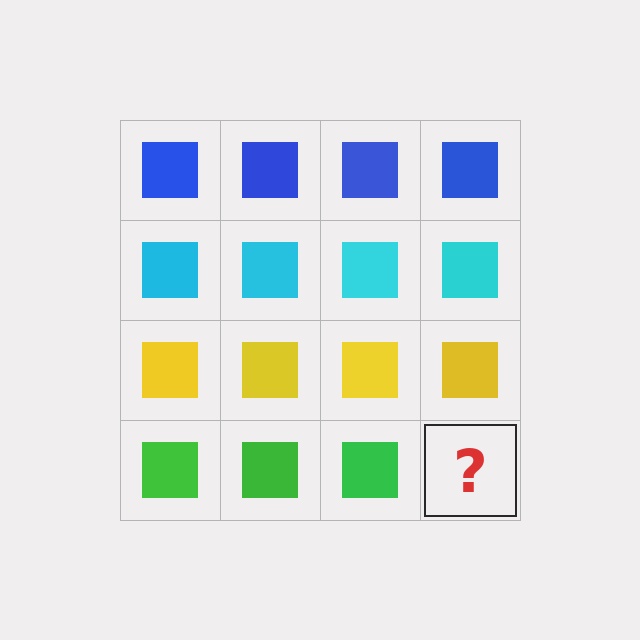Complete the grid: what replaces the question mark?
The question mark should be replaced with a green square.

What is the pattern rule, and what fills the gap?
The rule is that each row has a consistent color. The gap should be filled with a green square.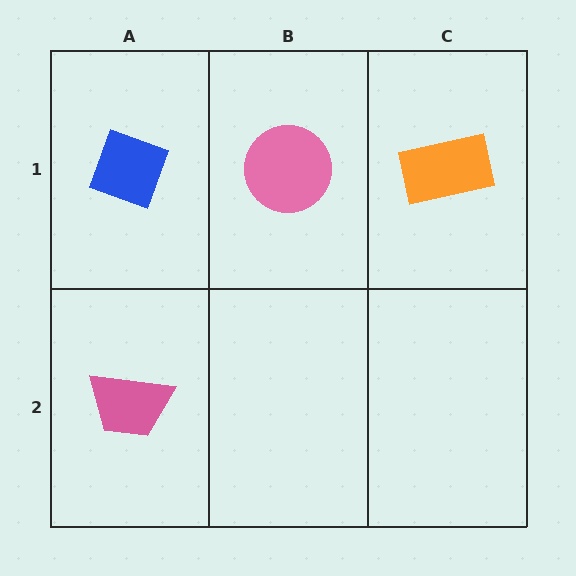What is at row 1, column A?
A blue diamond.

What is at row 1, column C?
An orange rectangle.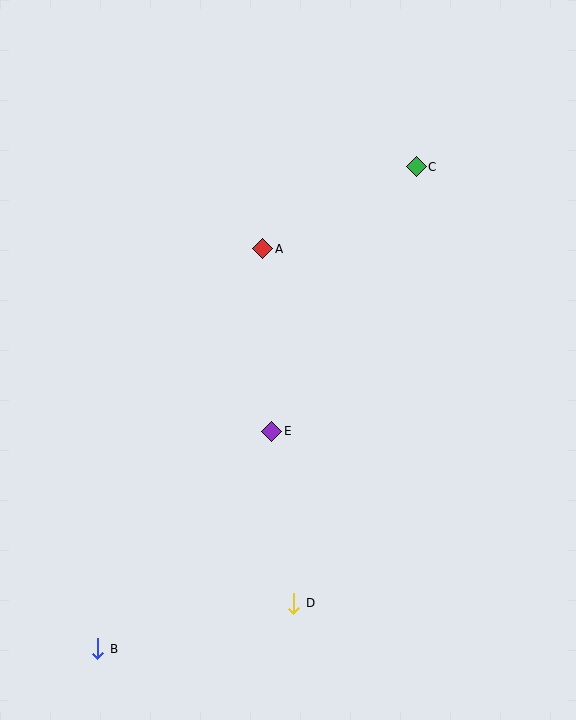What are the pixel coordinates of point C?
Point C is at (416, 167).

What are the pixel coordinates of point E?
Point E is at (272, 431).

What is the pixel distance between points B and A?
The distance between B and A is 432 pixels.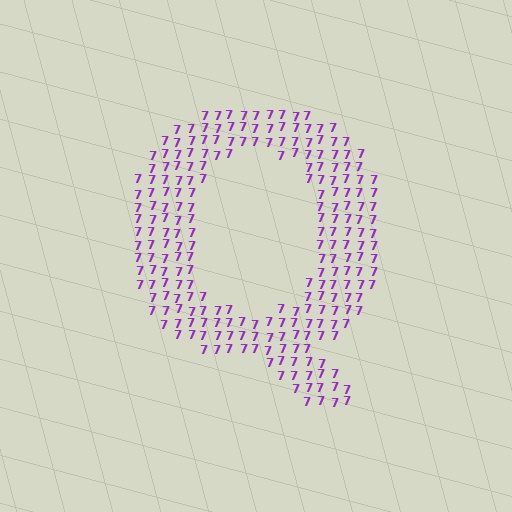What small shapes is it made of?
It is made of small digit 7's.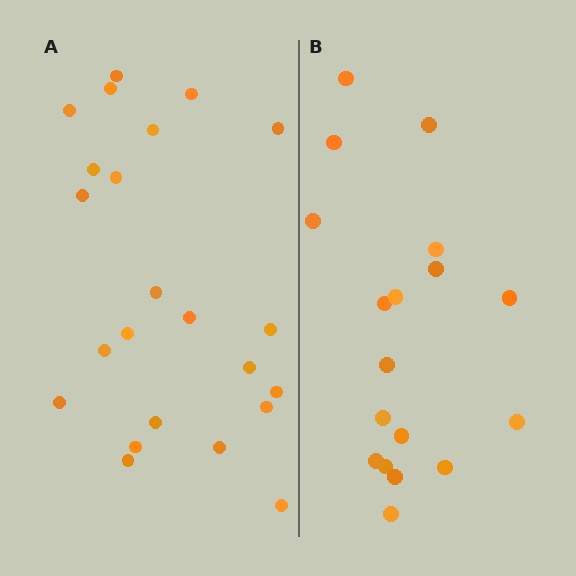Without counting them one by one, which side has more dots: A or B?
Region A (the left region) has more dots.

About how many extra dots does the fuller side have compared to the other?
Region A has about 5 more dots than region B.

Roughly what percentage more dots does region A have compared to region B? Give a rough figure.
About 30% more.